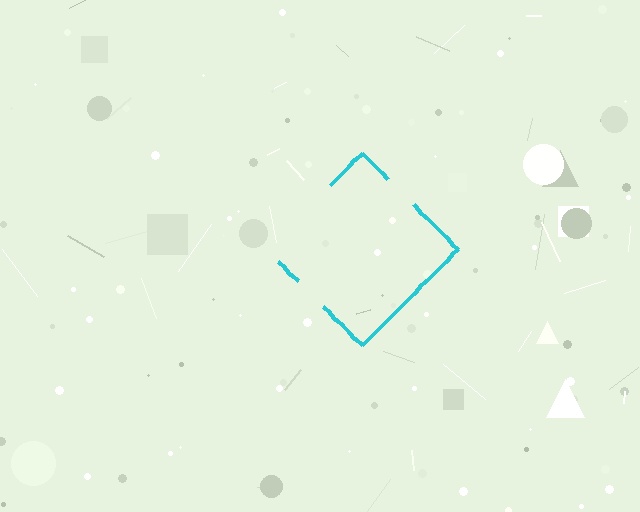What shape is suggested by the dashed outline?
The dashed outline suggests a diamond.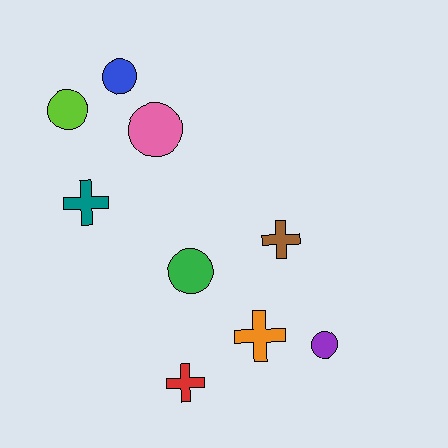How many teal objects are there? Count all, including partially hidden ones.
There is 1 teal object.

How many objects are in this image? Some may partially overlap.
There are 9 objects.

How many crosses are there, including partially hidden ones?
There are 4 crosses.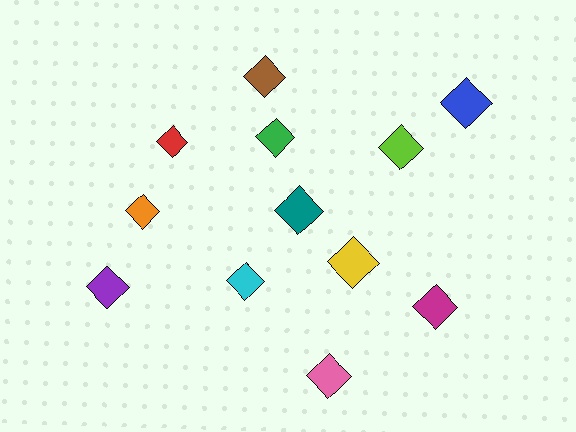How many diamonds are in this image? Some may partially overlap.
There are 12 diamonds.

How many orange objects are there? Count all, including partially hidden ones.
There is 1 orange object.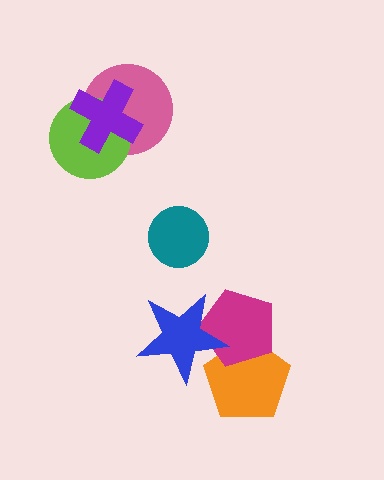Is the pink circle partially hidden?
Yes, it is partially covered by another shape.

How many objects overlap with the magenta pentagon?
2 objects overlap with the magenta pentagon.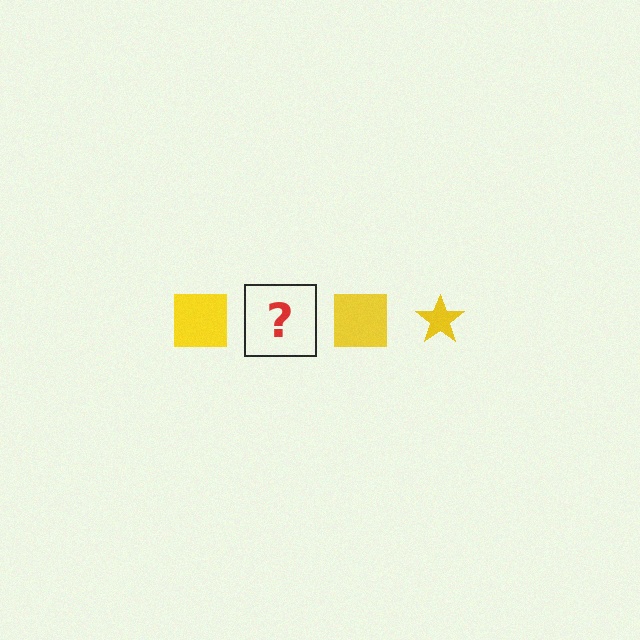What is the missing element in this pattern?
The missing element is a yellow star.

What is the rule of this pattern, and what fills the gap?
The rule is that the pattern cycles through square, star shapes in yellow. The gap should be filled with a yellow star.